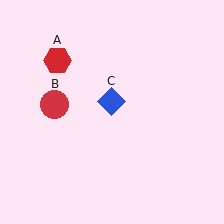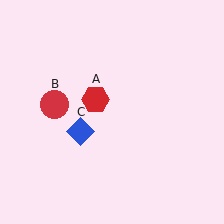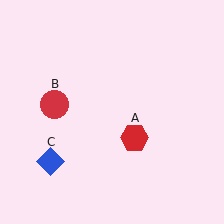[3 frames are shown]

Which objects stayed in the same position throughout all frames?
Red circle (object B) remained stationary.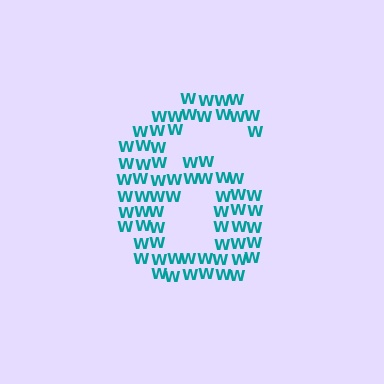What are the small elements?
The small elements are letter W's.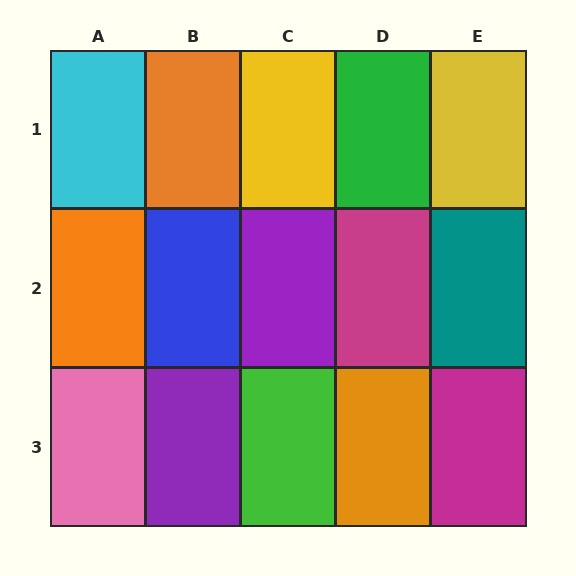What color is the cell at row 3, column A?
Pink.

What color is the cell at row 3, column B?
Purple.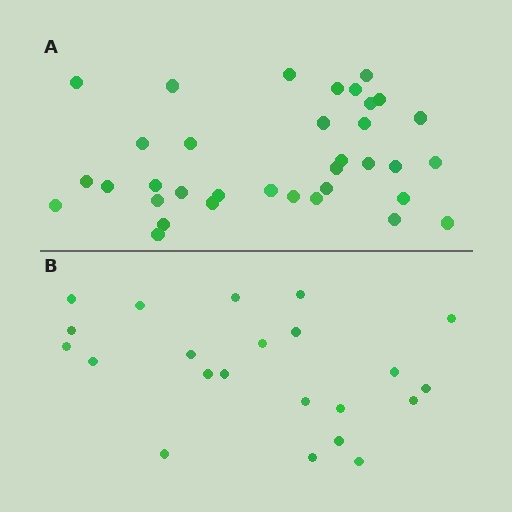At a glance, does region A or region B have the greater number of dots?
Region A (the top region) has more dots.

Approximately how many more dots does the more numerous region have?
Region A has approximately 15 more dots than region B.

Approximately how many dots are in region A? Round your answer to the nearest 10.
About 40 dots. (The exact count is 35, which rounds to 40.)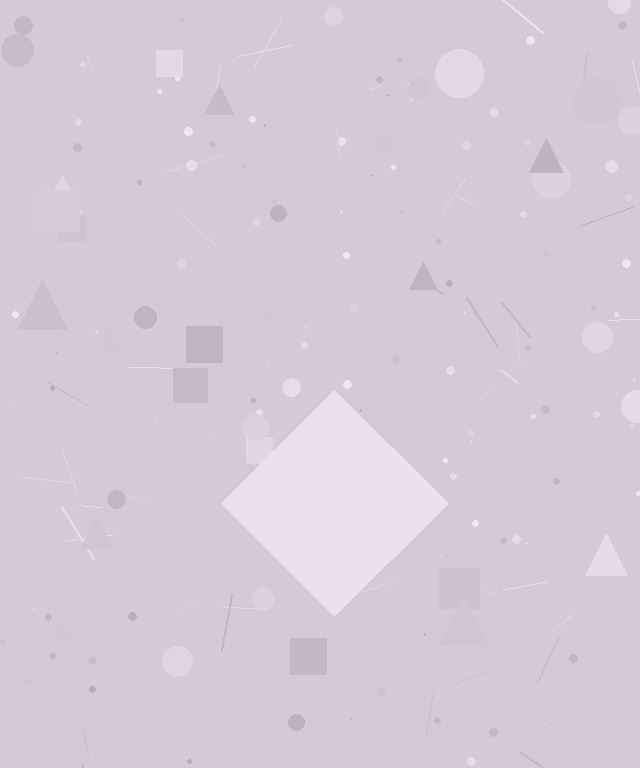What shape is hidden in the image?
A diamond is hidden in the image.